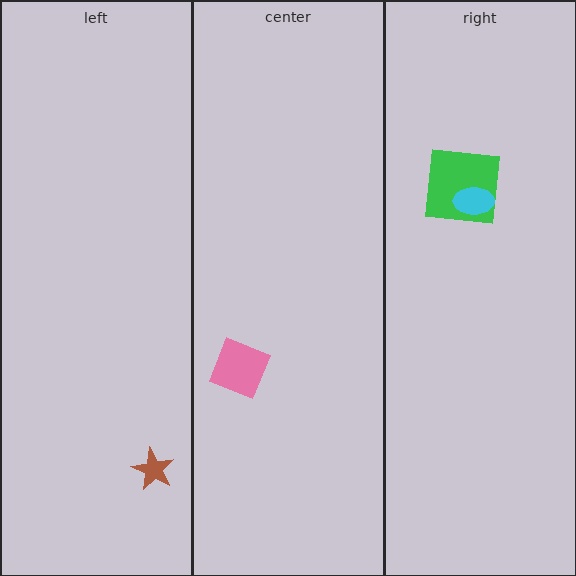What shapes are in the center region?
The pink diamond.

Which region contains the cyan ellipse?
The right region.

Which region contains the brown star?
The left region.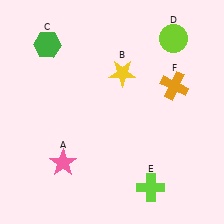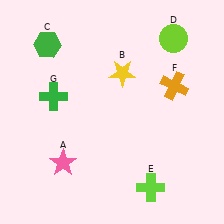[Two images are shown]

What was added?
A green cross (G) was added in Image 2.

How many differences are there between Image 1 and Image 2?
There is 1 difference between the two images.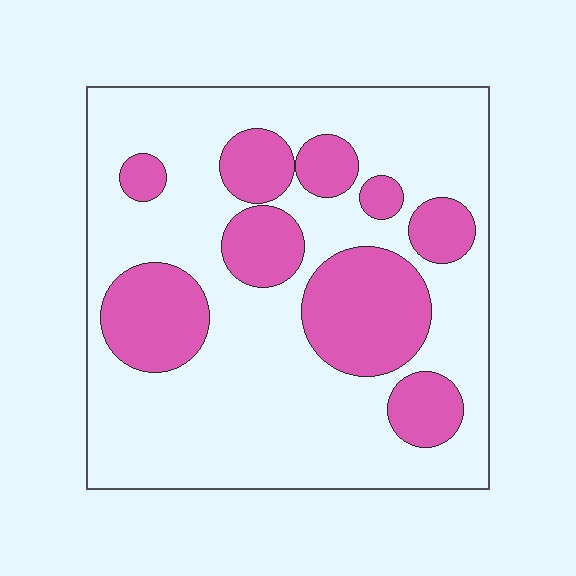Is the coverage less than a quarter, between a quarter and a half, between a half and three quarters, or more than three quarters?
Between a quarter and a half.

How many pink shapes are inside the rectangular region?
9.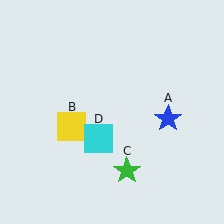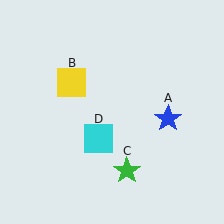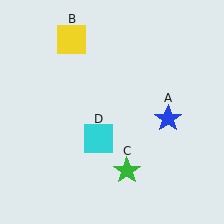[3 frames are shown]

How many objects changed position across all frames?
1 object changed position: yellow square (object B).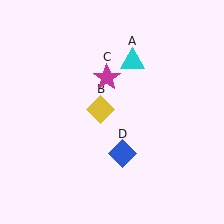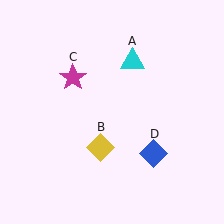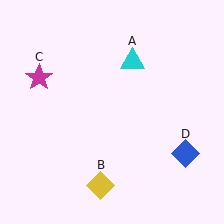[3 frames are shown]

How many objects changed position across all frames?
3 objects changed position: yellow diamond (object B), magenta star (object C), blue diamond (object D).